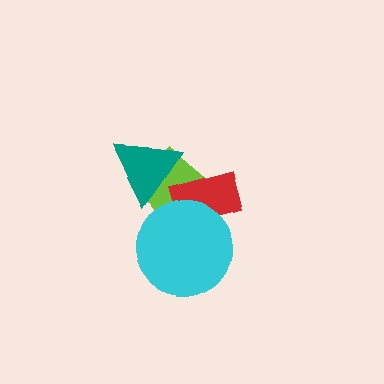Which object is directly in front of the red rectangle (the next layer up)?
The teal triangle is directly in front of the red rectangle.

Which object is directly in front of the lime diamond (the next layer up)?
The red rectangle is directly in front of the lime diamond.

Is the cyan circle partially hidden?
No, no other shape covers it.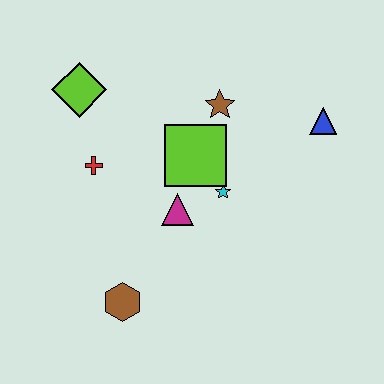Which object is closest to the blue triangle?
The brown star is closest to the blue triangle.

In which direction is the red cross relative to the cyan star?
The red cross is to the left of the cyan star.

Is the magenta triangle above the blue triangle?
No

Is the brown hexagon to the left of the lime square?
Yes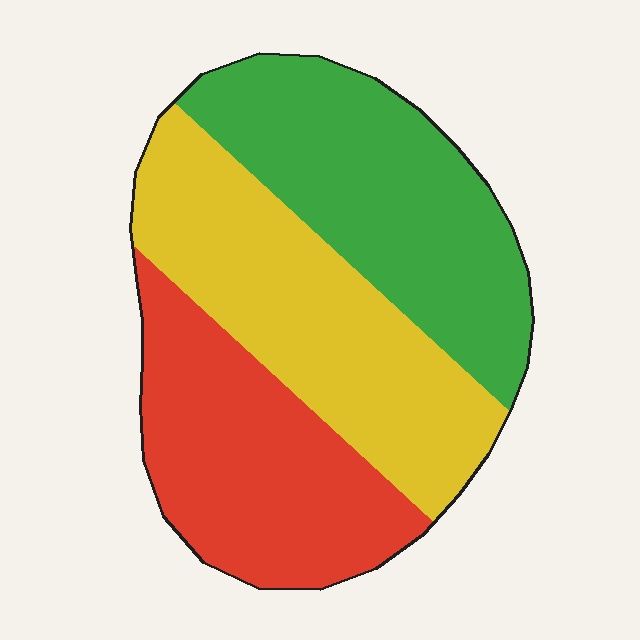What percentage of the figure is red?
Red covers roughly 30% of the figure.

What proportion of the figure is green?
Green covers about 35% of the figure.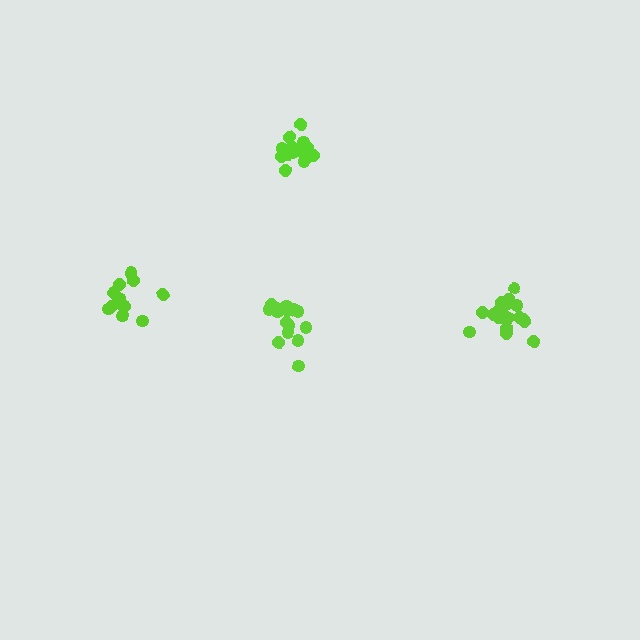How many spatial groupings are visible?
There are 4 spatial groupings.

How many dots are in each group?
Group 1: 16 dots, Group 2: 15 dots, Group 3: 19 dots, Group 4: 14 dots (64 total).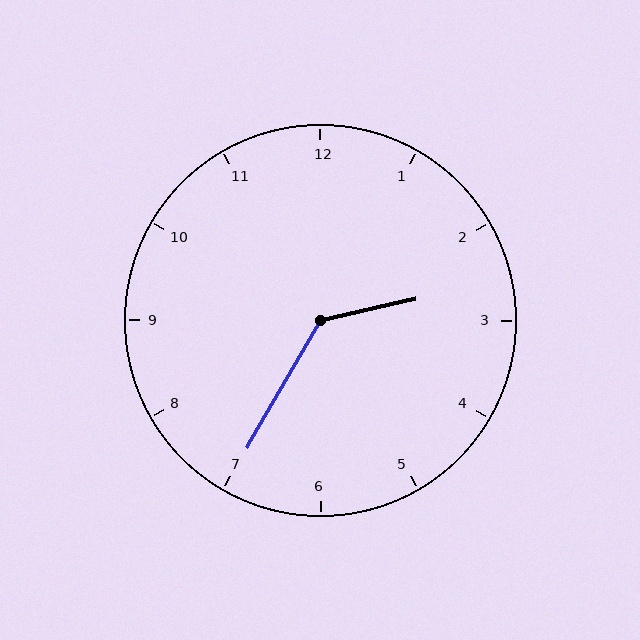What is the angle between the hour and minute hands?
Approximately 132 degrees.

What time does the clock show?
2:35.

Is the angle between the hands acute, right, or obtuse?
It is obtuse.